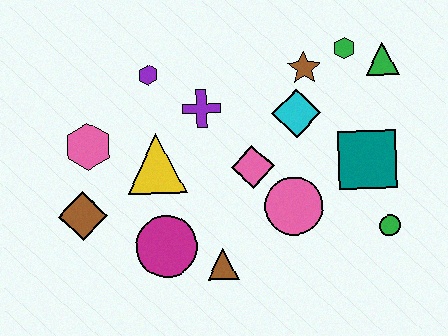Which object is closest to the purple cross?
The purple hexagon is closest to the purple cross.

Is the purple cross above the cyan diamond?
Yes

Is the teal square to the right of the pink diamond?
Yes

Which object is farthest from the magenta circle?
The green triangle is farthest from the magenta circle.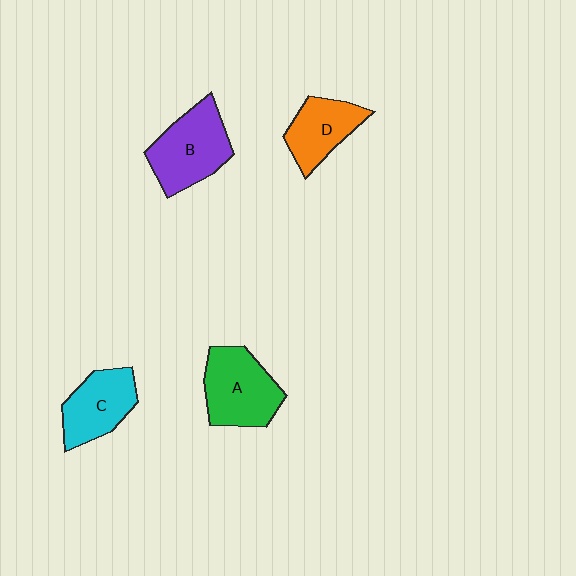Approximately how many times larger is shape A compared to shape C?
Approximately 1.2 times.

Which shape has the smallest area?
Shape D (orange).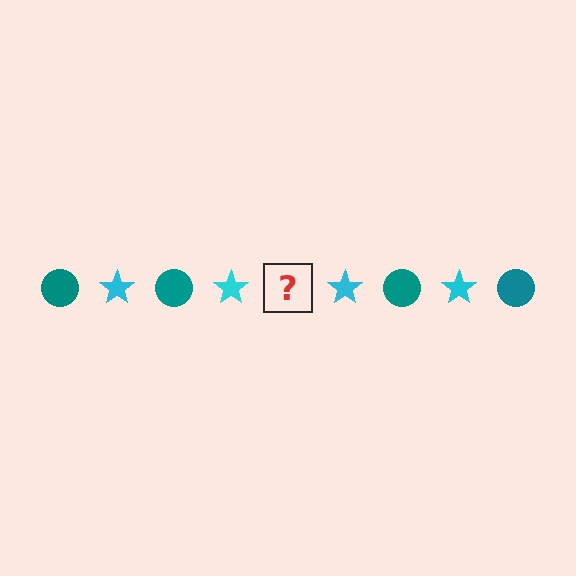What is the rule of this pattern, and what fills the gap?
The rule is that the pattern alternates between teal circle and cyan star. The gap should be filled with a teal circle.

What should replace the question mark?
The question mark should be replaced with a teal circle.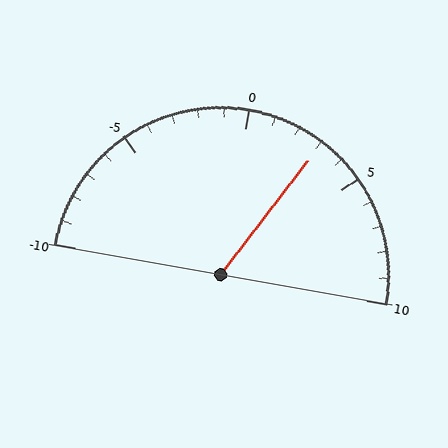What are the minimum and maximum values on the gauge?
The gauge ranges from -10 to 10.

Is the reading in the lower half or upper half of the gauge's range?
The reading is in the upper half of the range (-10 to 10).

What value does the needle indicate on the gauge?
The needle indicates approximately 3.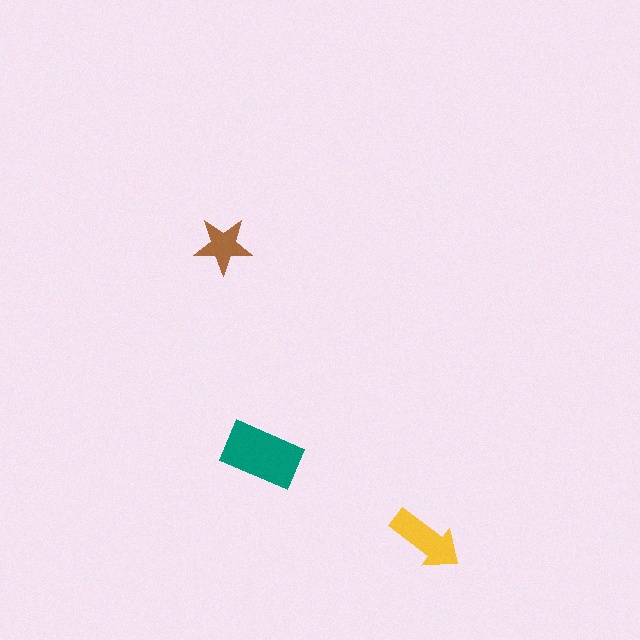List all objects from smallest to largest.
The brown star, the yellow arrow, the teal rectangle.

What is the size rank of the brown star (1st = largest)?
3rd.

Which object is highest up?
The brown star is topmost.